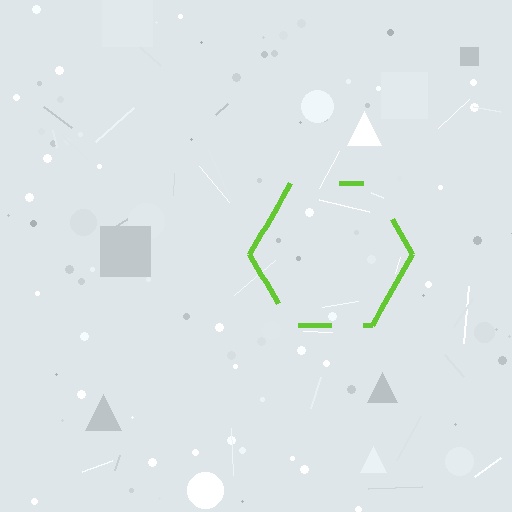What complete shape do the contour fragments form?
The contour fragments form a hexagon.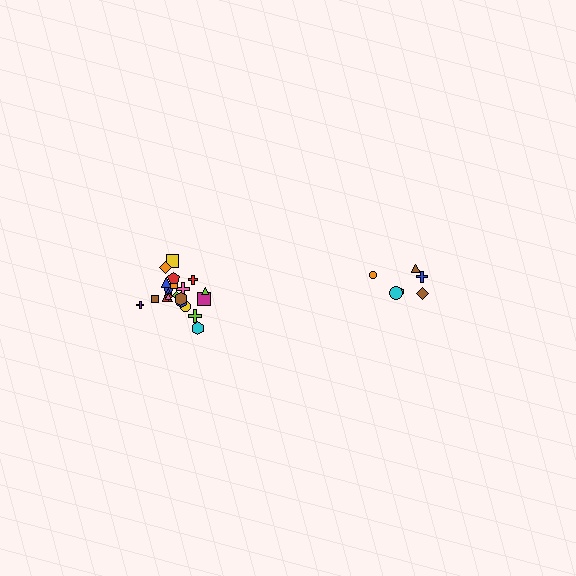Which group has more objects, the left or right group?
The left group.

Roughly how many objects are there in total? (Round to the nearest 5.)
Roughly 30 objects in total.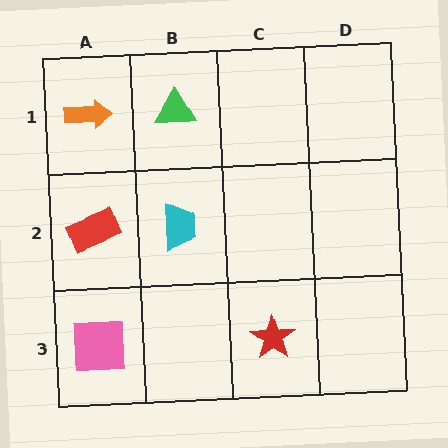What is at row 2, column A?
A red rectangle.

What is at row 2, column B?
A cyan trapezoid.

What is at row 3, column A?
A pink square.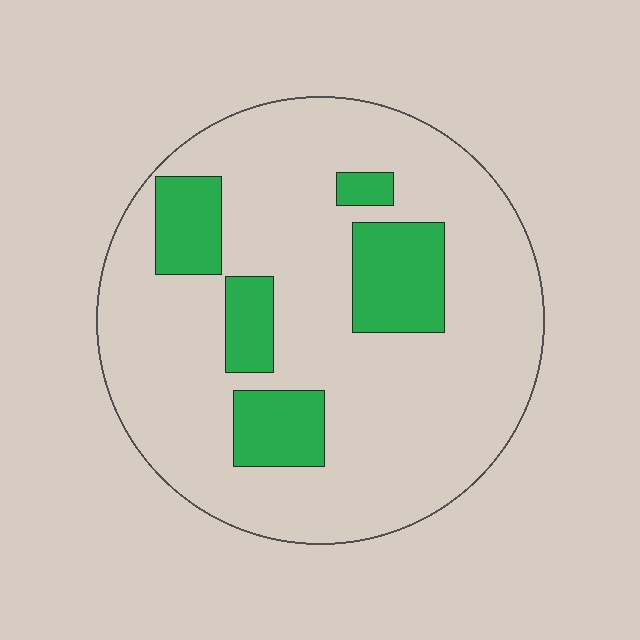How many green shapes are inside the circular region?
5.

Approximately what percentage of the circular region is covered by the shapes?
Approximately 20%.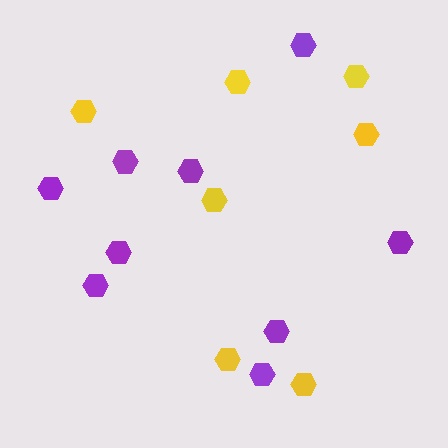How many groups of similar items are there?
There are 2 groups: one group of yellow hexagons (7) and one group of purple hexagons (9).